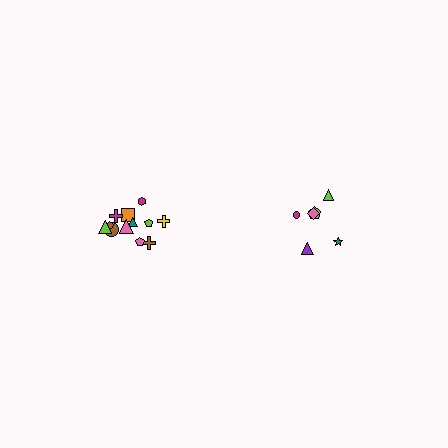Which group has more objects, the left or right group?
The left group.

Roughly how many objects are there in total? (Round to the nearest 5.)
Roughly 20 objects in total.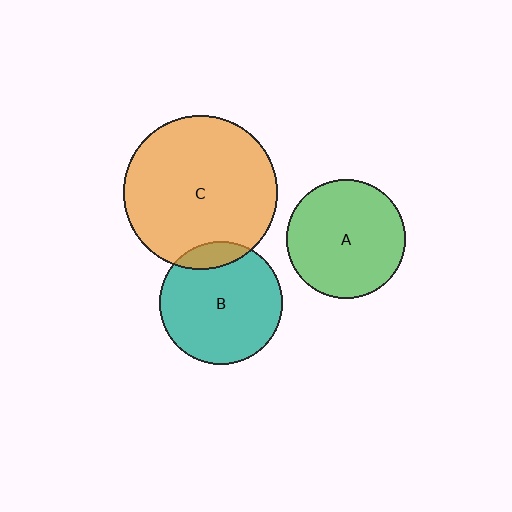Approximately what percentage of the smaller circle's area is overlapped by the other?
Approximately 10%.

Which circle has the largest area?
Circle C (orange).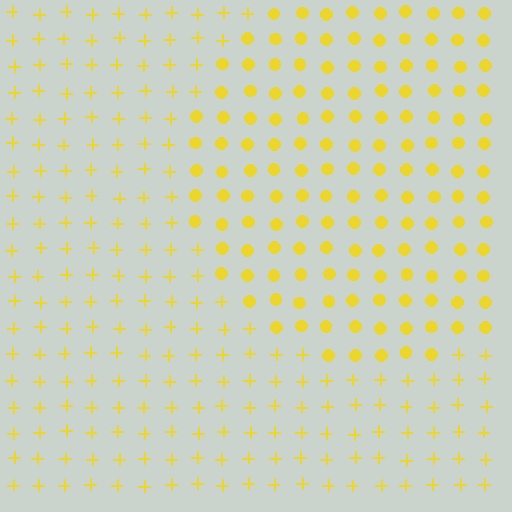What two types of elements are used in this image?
The image uses circles inside the circle region and plus signs outside it.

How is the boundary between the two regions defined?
The boundary is defined by a change in element shape: circles inside vs. plus signs outside. All elements share the same color and spacing.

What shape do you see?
I see a circle.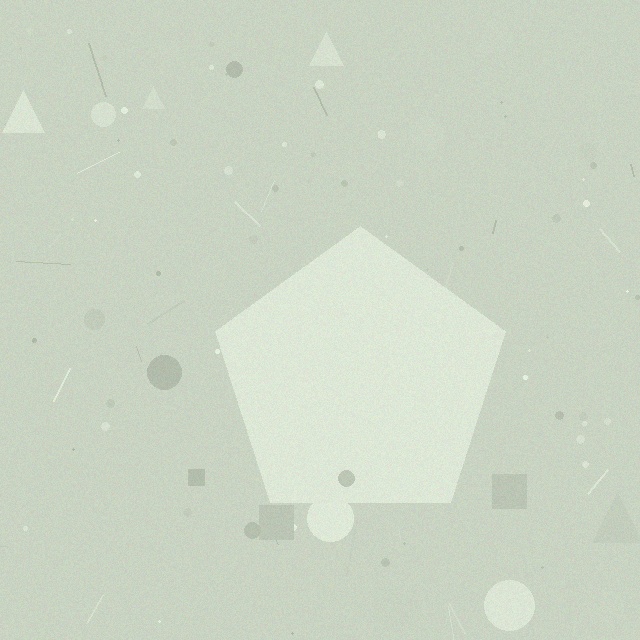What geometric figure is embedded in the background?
A pentagon is embedded in the background.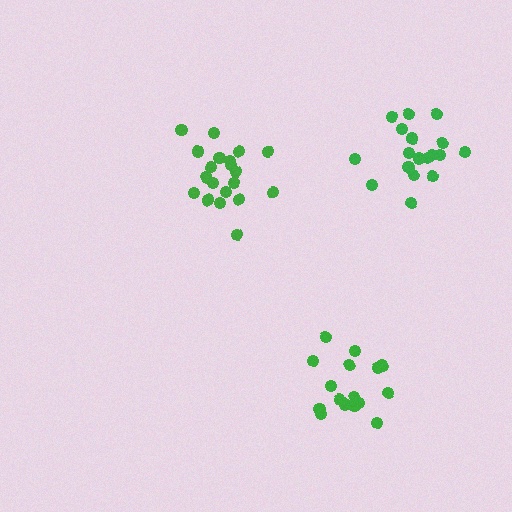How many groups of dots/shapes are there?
There are 3 groups.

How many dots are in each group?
Group 1: 20 dots, Group 2: 16 dots, Group 3: 18 dots (54 total).